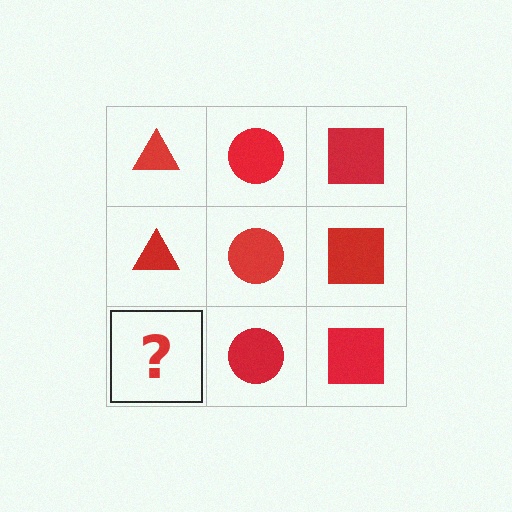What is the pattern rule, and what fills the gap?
The rule is that each column has a consistent shape. The gap should be filled with a red triangle.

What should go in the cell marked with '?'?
The missing cell should contain a red triangle.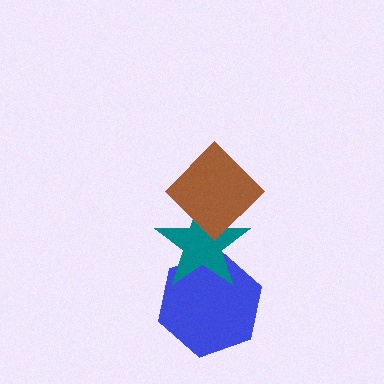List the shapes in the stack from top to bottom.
From top to bottom: the brown diamond, the teal star, the blue hexagon.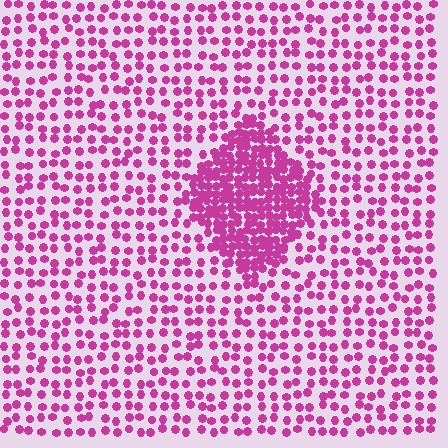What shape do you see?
I see a diamond.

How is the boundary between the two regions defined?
The boundary is defined by a change in element density (approximately 2.6x ratio). All elements are the same color, size, and shape.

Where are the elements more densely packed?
The elements are more densely packed inside the diamond boundary.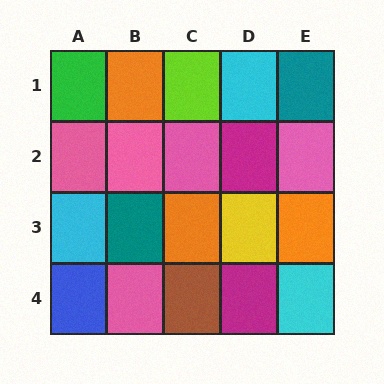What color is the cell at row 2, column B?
Pink.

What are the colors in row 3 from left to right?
Cyan, teal, orange, yellow, orange.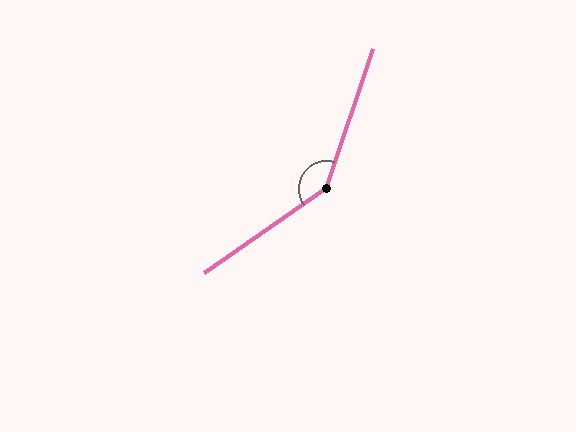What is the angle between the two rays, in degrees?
Approximately 143 degrees.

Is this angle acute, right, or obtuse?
It is obtuse.